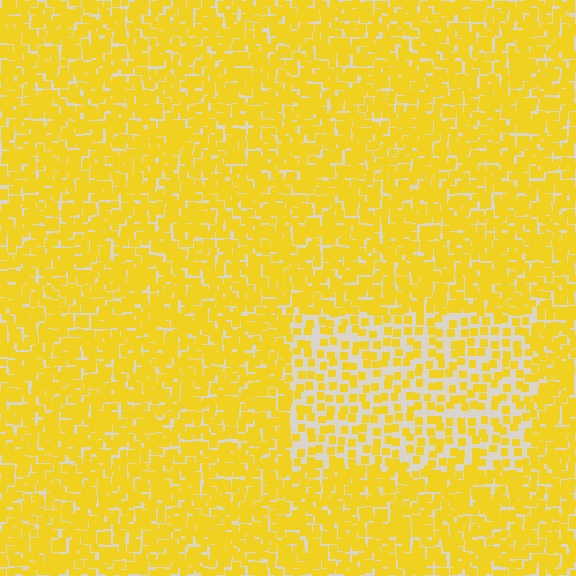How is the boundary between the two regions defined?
The boundary is defined by a change in element density (approximately 2.1x ratio). All elements are the same color, size, and shape.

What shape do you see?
I see a rectangle.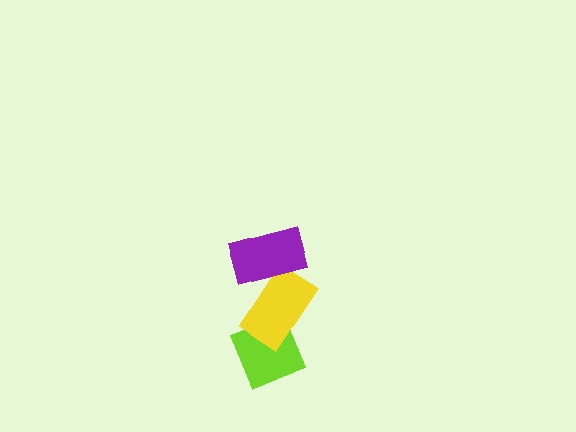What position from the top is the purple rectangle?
The purple rectangle is 1st from the top.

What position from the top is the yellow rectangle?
The yellow rectangle is 2nd from the top.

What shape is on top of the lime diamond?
The yellow rectangle is on top of the lime diamond.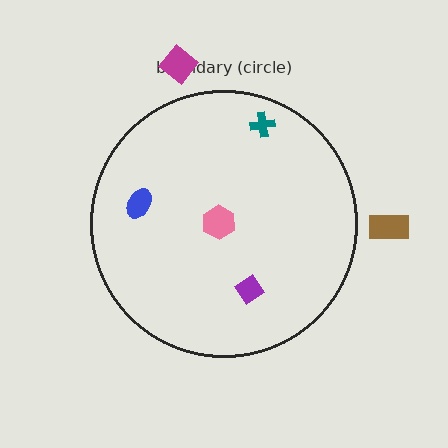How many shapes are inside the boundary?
4 inside, 2 outside.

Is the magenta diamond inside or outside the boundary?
Outside.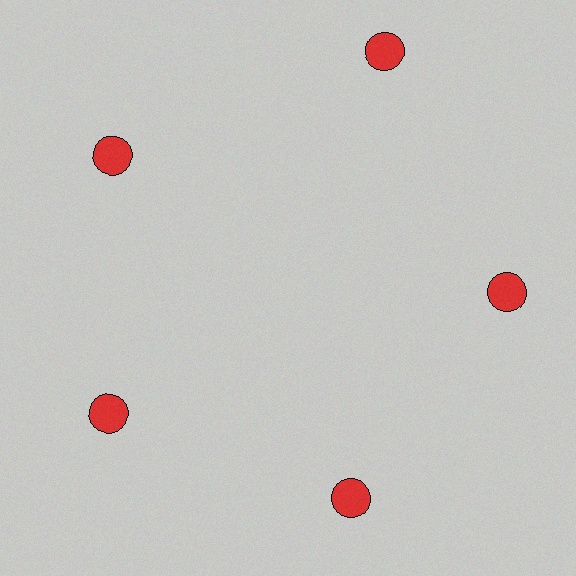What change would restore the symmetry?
The symmetry would be restored by moving it inward, back onto the ring so that all 5 circles sit at equal angles and equal distance from the center.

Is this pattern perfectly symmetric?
No. The 5 red circles are arranged in a ring, but one element near the 1 o'clock position is pushed outward from the center, breaking the 5-fold rotational symmetry.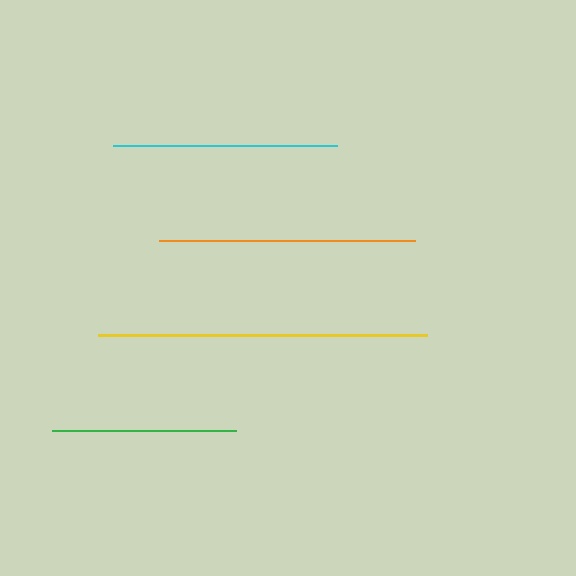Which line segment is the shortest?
The green line is the shortest at approximately 184 pixels.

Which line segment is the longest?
The yellow line is the longest at approximately 330 pixels.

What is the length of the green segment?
The green segment is approximately 184 pixels long.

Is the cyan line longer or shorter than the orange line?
The orange line is longer than the cyan line.